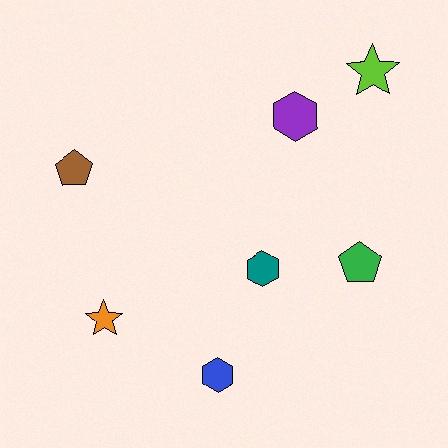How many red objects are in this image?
There are no red objects.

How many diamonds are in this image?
There are no diamonds.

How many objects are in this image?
There are 7 objects.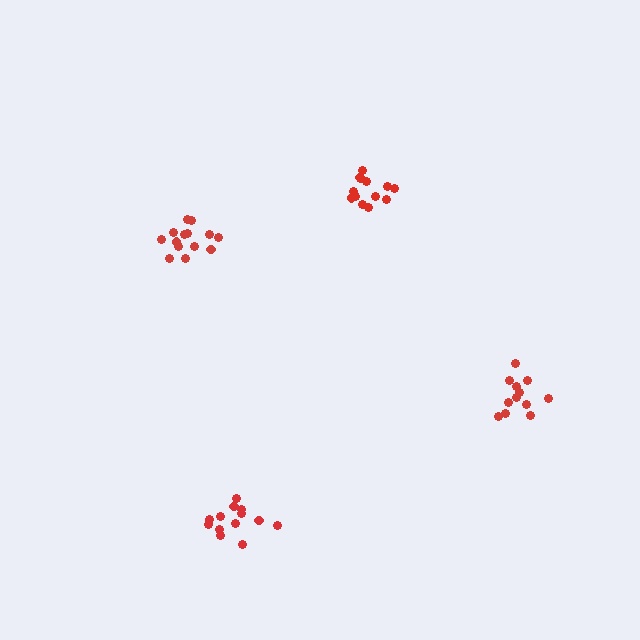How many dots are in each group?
Group 1: 14 dots, Group 2: 12 dots, Group 3: 13 dots, Group 4: 13 dots (52 total).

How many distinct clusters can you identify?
There are 4 distinct clusters.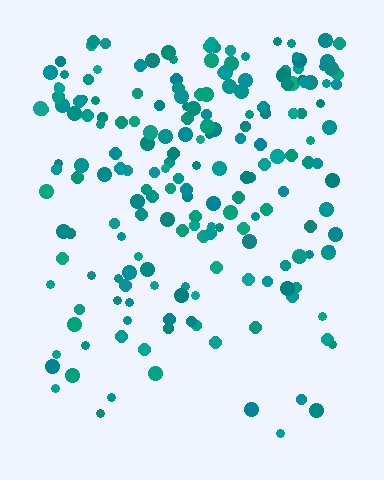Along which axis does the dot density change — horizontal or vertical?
Vertical.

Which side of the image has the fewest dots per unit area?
The bottom.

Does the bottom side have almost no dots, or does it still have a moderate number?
Still a moderate number, just noticeably fewer than the top.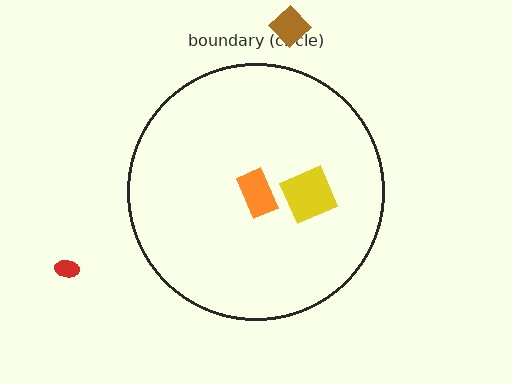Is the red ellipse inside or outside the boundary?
Outside.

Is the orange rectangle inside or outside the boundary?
Inside.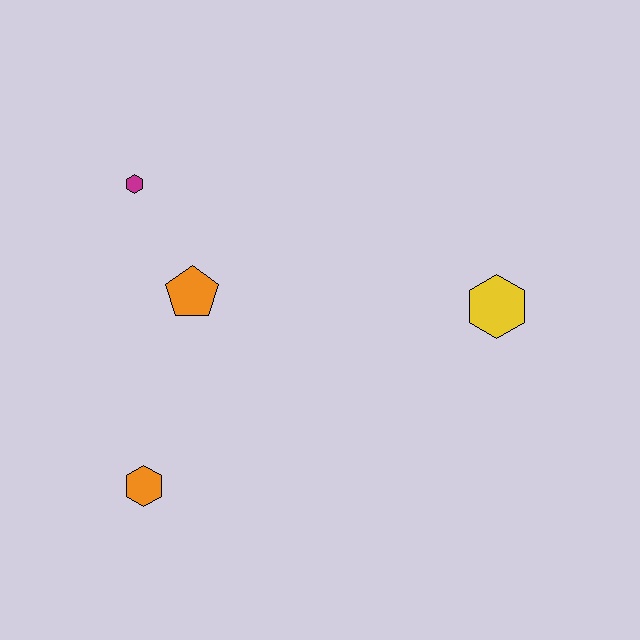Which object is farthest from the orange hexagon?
The yellow hexagon is farthest from the orange hexagon.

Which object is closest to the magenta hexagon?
The orange pentagon is closest to the magenta hexagon.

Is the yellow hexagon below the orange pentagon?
Yes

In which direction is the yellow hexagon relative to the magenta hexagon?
The yellow hexagon is to the right of the magenta hexagon.